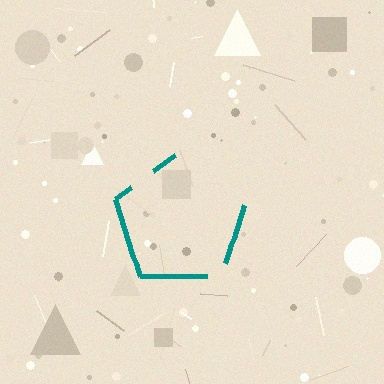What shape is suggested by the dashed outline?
The dashed outline suggests a pentagon.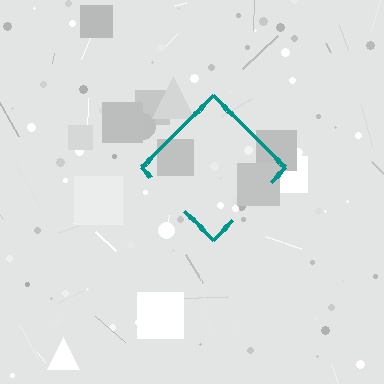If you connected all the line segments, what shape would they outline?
They would outline a diamond.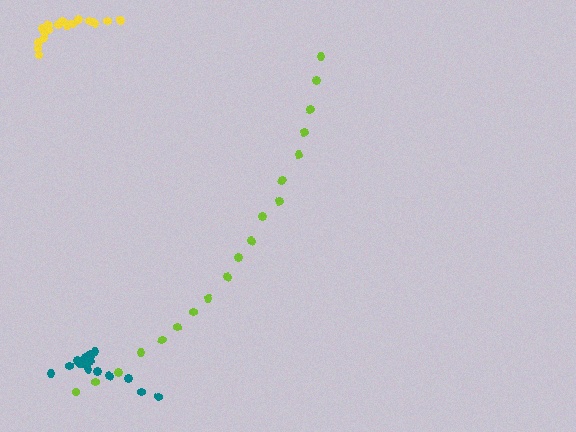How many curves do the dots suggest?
There are 3 distinct paths.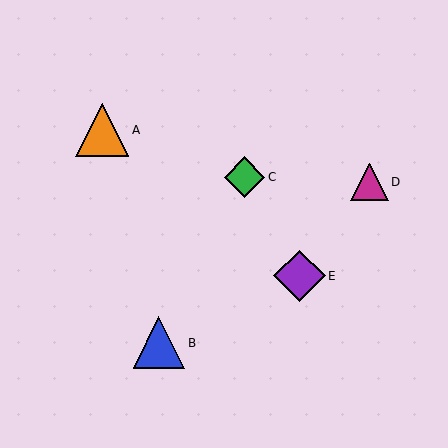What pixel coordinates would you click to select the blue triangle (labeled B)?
Click at (159, 343) to select the blue triangle B.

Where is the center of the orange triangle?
The center of the orange triangle is at (102, 130).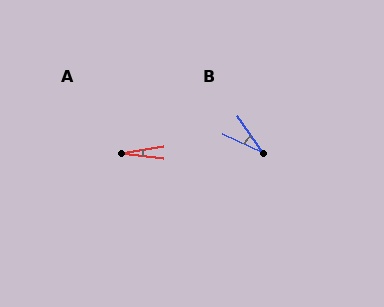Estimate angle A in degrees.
Approximately 15 degrees.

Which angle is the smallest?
A, at approximately 15 degrees.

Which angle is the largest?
B, at approximately 30 degrees.